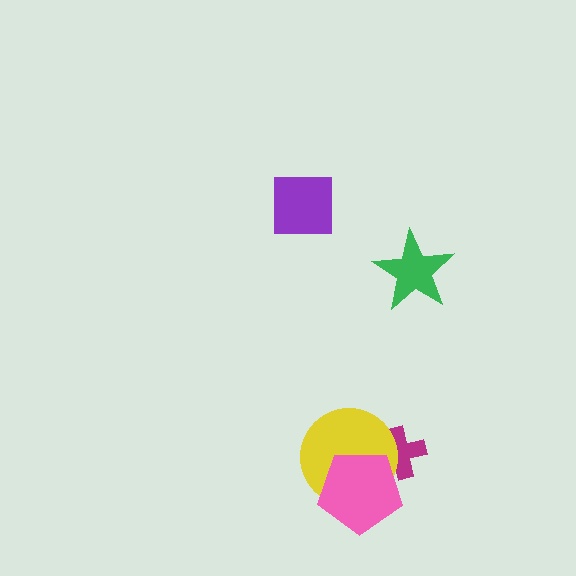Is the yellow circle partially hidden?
Yes, it is partially covered by another shape.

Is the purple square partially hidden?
No, no other shape covers it.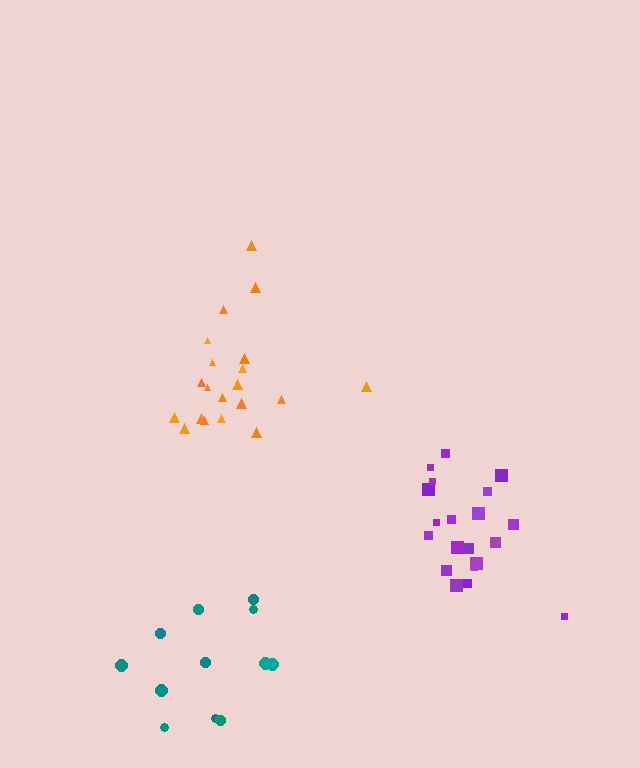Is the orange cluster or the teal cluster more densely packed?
Orange.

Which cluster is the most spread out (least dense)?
Teal.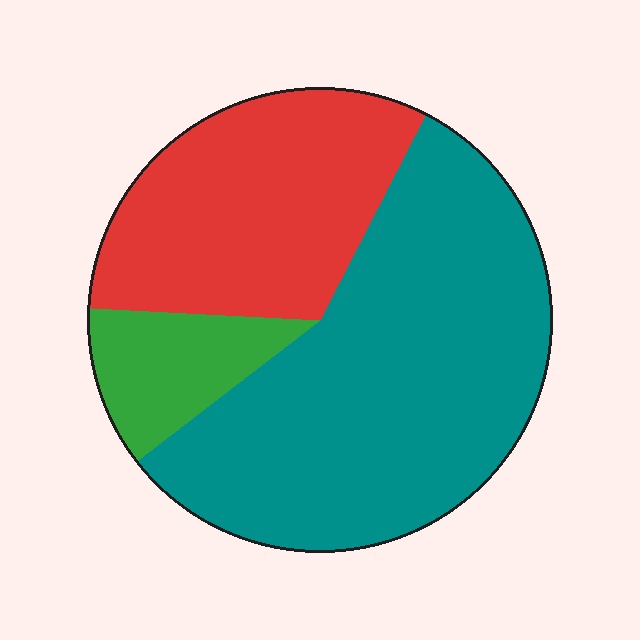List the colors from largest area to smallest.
From largest to smallest: teal, red, green.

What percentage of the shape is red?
Red takes up about one third (1/3) of the shape.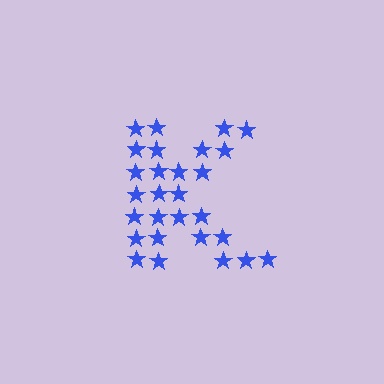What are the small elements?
The small elements are stars.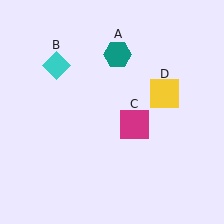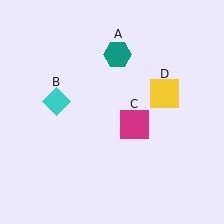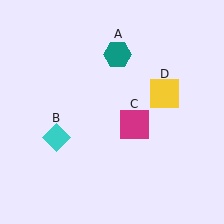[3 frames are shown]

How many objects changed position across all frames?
1 object changed position: cyan diamond (object B).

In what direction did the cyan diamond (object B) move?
The cyan diamond (object B) moved down.